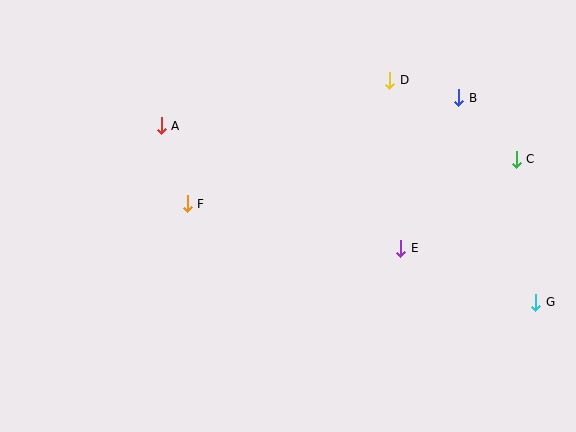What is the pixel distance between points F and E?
The distance between F and E is 218 pixels.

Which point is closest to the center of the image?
Point F at (187, 204) is closest to the center.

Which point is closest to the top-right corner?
Point B is closest to the top-right corner.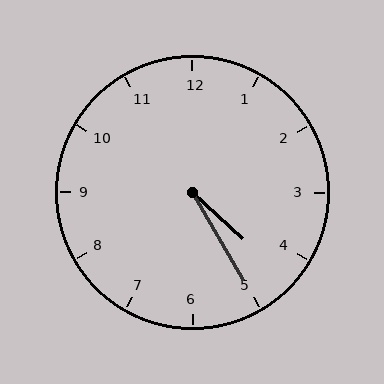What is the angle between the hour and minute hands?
Approximately 18 degrees.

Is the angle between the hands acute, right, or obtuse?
It is acute.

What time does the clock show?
4:25.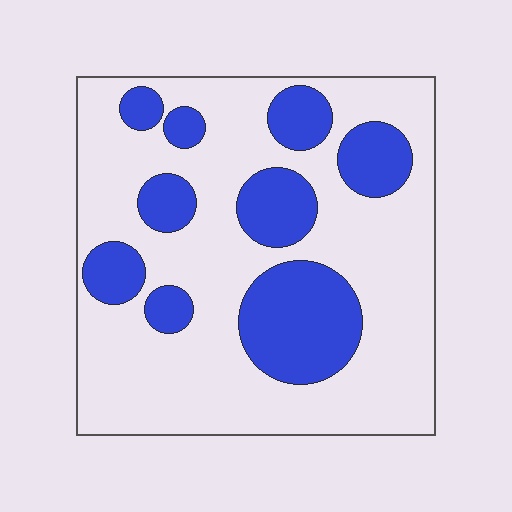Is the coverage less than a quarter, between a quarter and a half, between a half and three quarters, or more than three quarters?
Between a quarter and a half.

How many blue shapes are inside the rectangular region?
9.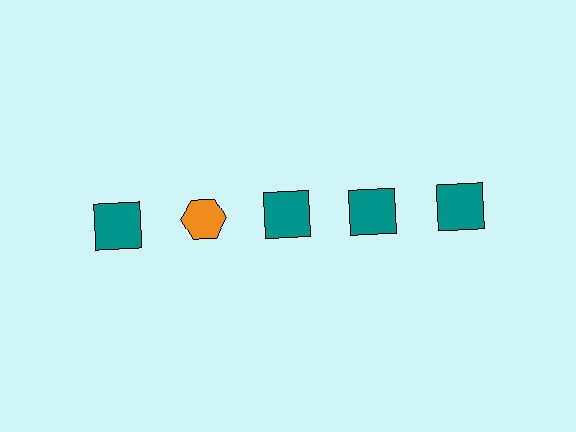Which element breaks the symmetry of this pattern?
The orange hexagon in the top row, second from left column breaks the symmetry. All other shapes are teal squares.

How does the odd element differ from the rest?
It differs in both color (orange instead of teal) and shape (hexagon instead of square).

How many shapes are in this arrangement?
There are 5 shapes arranged in a grid pattern.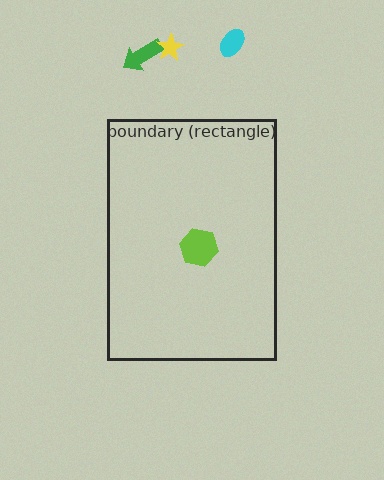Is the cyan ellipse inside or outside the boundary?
Outside.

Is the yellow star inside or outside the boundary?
Outside.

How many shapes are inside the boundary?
1 inside, 3 outside.